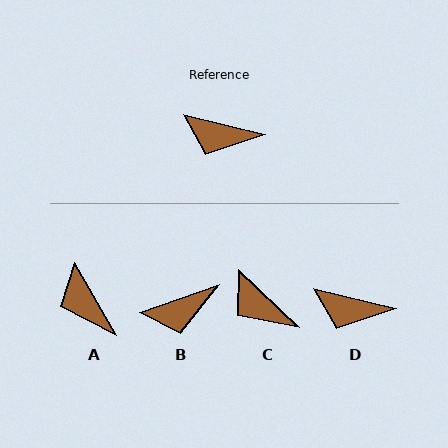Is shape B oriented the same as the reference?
No, it is off by about 33 degrees.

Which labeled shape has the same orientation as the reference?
D.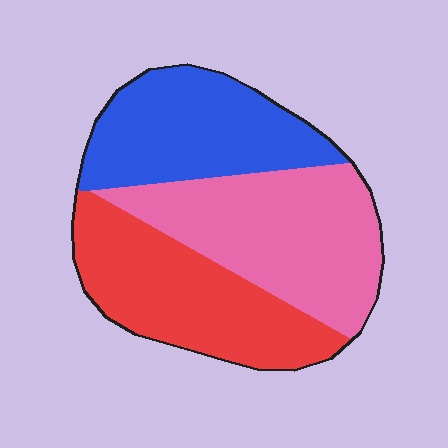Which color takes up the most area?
Pink, at roughly 35%.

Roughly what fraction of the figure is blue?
Blue takes up between a sixth and a third of the figure.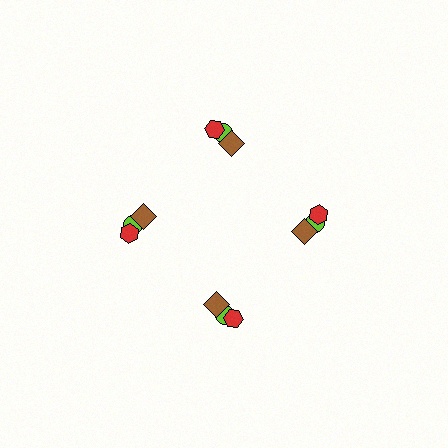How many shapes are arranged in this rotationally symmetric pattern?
There are 12 shapes, arranged in 4 groups of 3.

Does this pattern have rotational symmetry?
Yes, this pattern has 4-fold rotational symmetry. It looks the same after rotating 90 degrees around the center.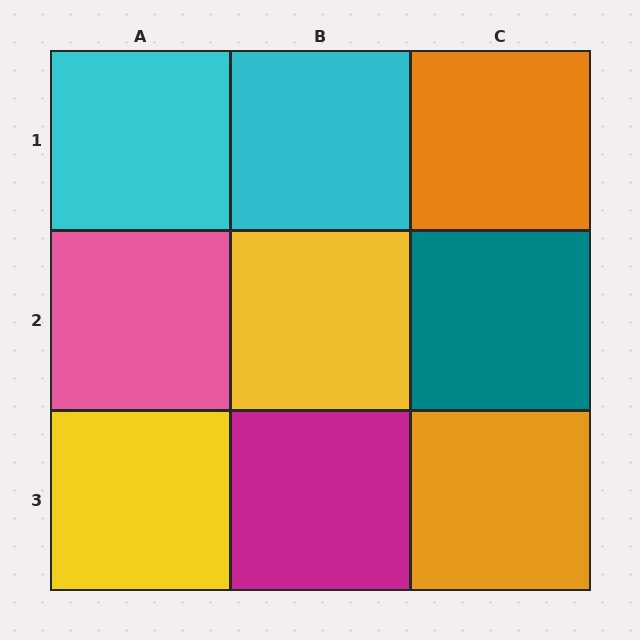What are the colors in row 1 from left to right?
Cyan, cyan, orange.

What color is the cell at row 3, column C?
Orange.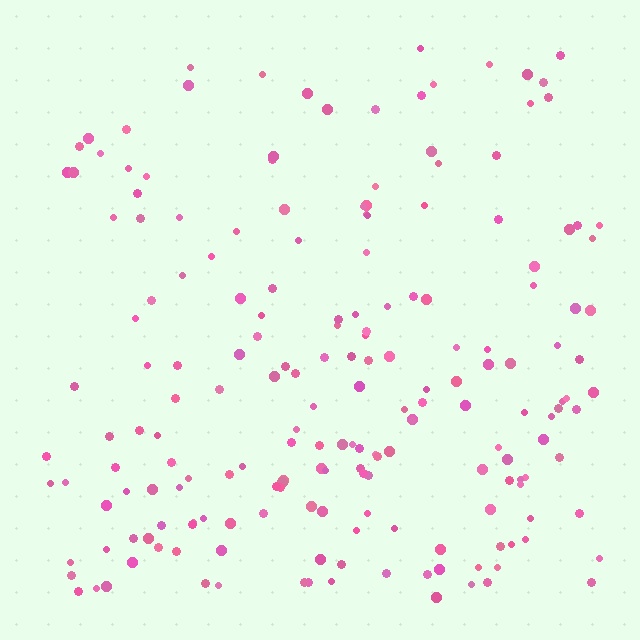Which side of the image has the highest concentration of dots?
The bottom.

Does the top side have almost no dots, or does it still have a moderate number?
Still a moderate number, just noticeably fewer than the bottom.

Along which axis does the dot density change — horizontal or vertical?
Vertical.